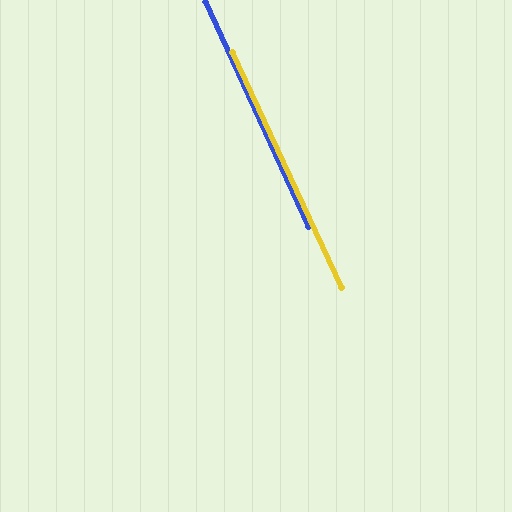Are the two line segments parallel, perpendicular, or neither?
Parallel — their directions differ by only 0.2°.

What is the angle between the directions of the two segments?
Approximately 0 degrees.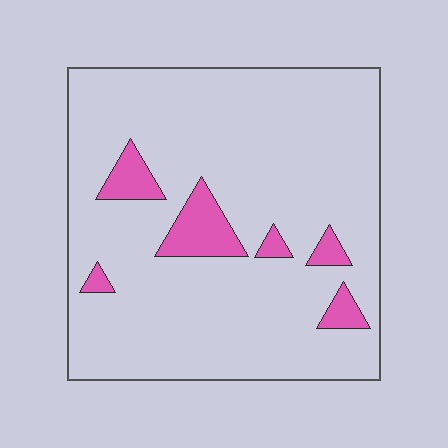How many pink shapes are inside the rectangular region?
6.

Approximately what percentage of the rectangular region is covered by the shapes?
Approximately 10%.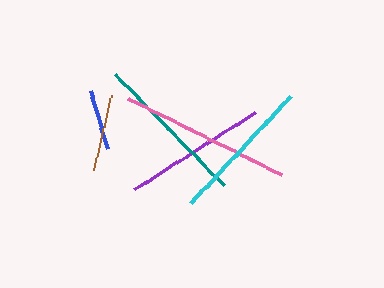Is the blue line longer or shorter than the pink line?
The pink line is longer than the blue line.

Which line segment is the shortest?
The blue line is the shortest at approximately 61 pixels.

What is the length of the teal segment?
The teal segment is approximately 155 pixels long.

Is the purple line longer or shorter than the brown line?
The purple line is longer than the brown line.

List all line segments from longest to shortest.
From longest to shortest: pink, teal, cyan, purple, brown, blue.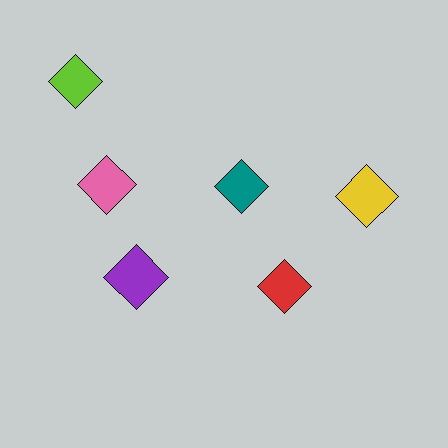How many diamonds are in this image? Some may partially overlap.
There are 6 diamonds.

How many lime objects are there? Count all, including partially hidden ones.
There is 1 lime object.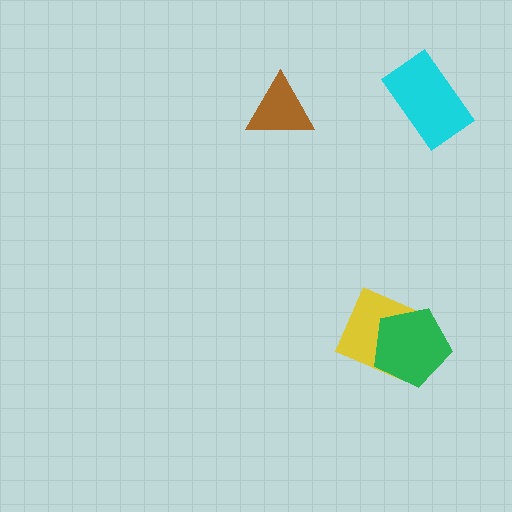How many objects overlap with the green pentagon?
1 object overlaps with the green pentagon.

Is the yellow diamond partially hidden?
Yes, it is partially covered by another shape.